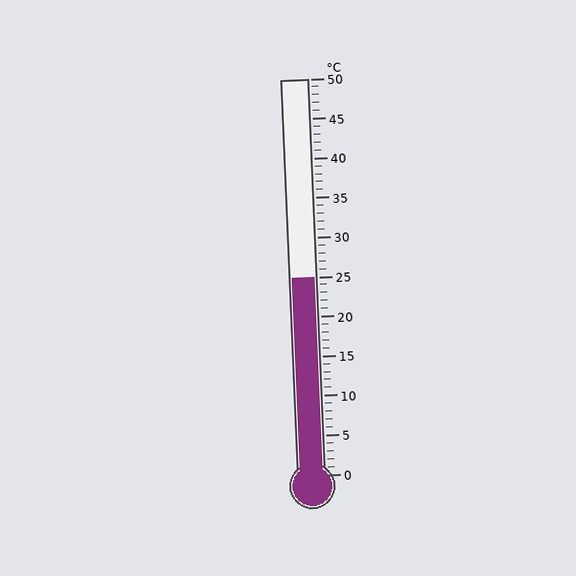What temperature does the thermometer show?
The thermometer shows approximately 25°C.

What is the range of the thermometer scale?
The thermometer scale ranges from 0°C to 50°C.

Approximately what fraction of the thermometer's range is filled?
The thermometer is filled to approximately 50% of its range.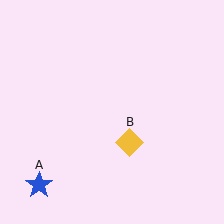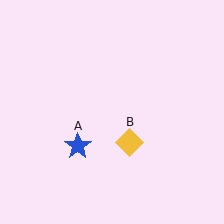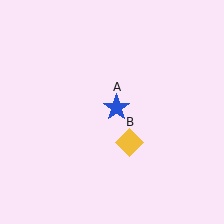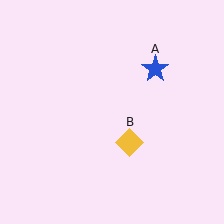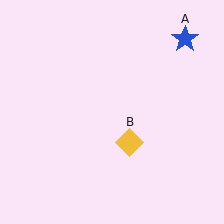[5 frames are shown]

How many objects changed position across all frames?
1 object changed position: blue star (object A).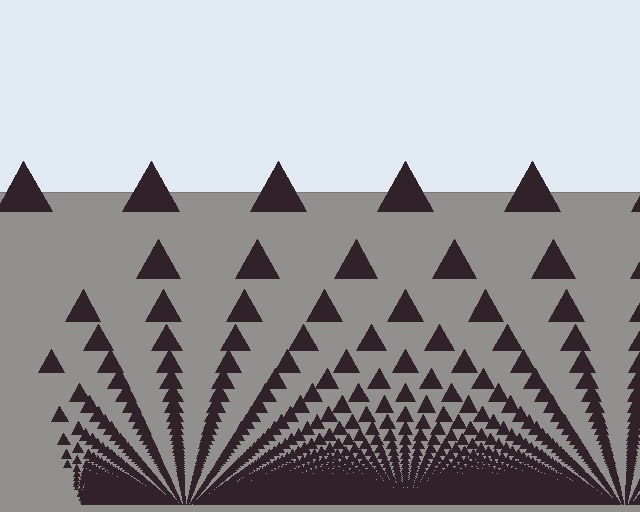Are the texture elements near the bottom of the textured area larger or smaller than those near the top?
Smaller. The gradient is inverted — elements near the bottom are smaller and denser.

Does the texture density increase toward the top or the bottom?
Density increases toward the bottom.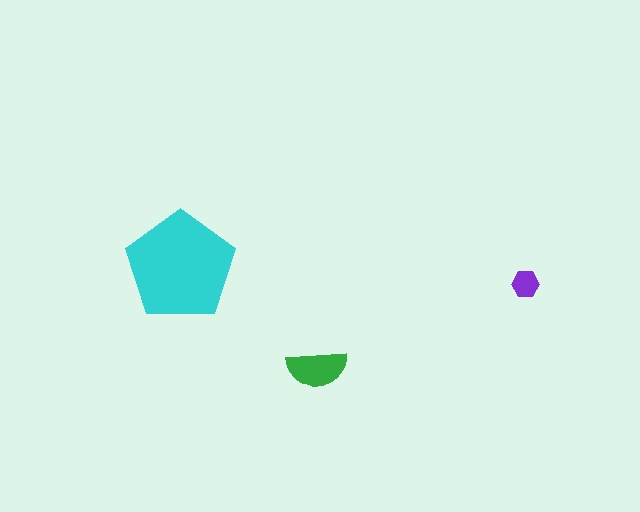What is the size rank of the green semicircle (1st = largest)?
2nd.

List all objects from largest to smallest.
The cyan pentagon, the green semicircle, the purple hexagon.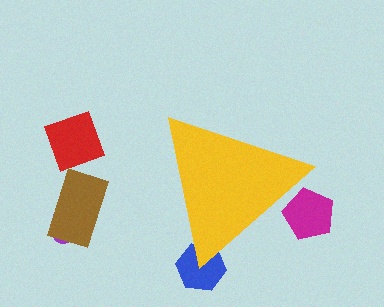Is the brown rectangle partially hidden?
No, the brown rectangle is fully visible.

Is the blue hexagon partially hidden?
Yes, the blue hexagon is partially hidden behind the yellow triangle.